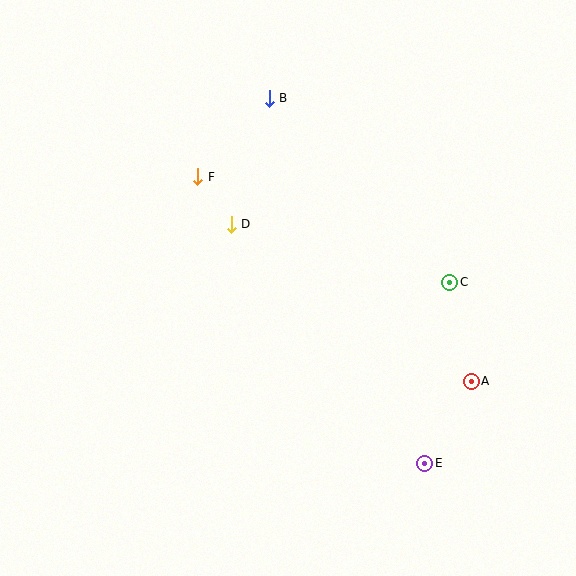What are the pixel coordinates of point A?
Point A is at (471, 381).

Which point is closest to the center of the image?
Point D at (231, 224) is closest to the center.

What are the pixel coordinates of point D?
Point D is at (231, 224).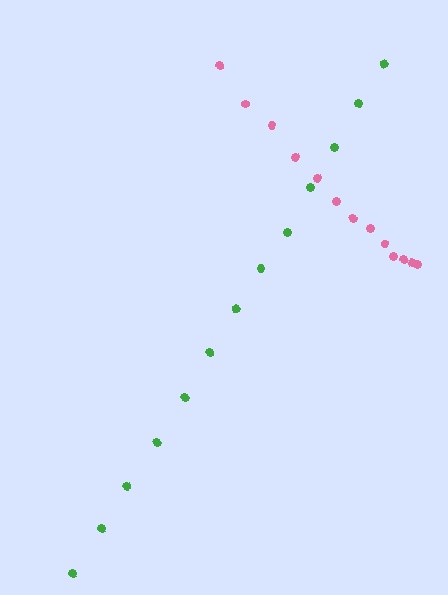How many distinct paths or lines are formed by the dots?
There are 2 distinct paths.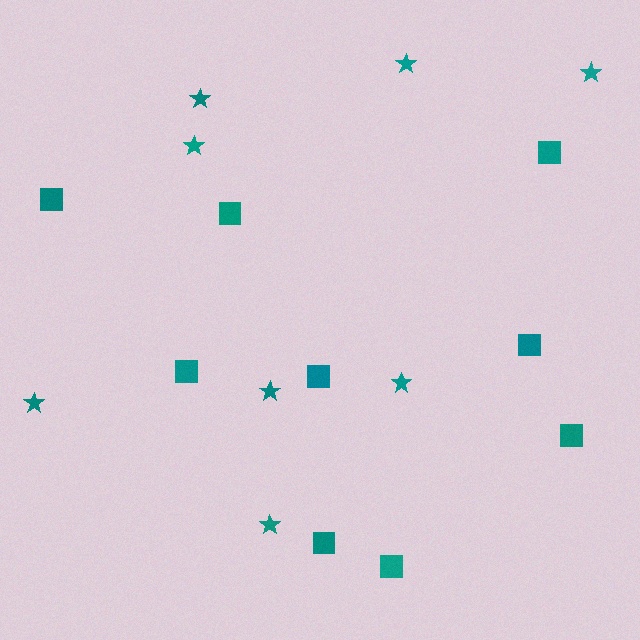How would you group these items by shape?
There are 2 groups: one group of squares (9) and one group of stars (8).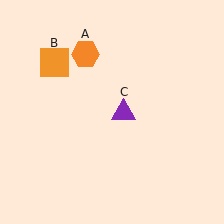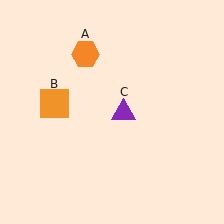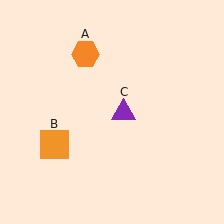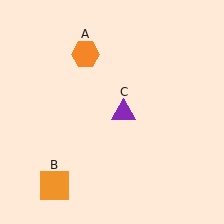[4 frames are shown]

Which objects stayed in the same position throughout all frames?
Orange hexagon (object A) and purple triangle (object C) remained stationary.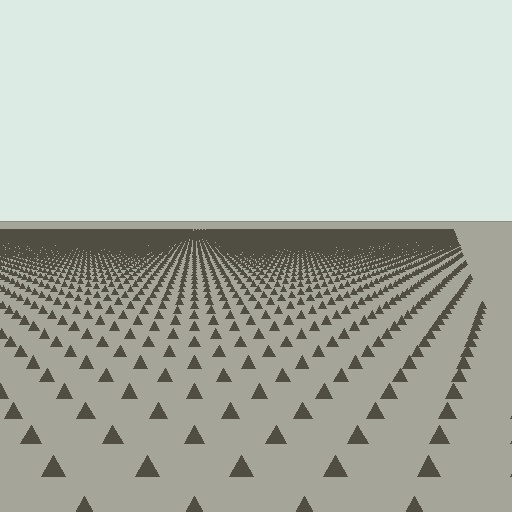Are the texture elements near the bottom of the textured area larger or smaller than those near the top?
Larger. Near the bottom, elements are closer to the viewer and appear at a bigger on-screen size.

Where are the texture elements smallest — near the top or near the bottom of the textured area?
Near the top.